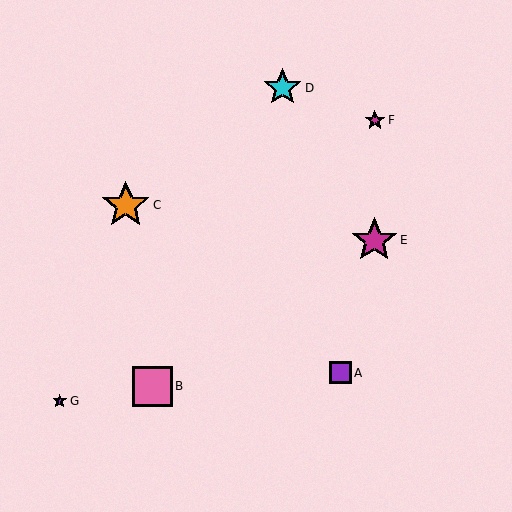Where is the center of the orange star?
The center of the orange star is at (126, 205).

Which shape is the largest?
The orange star (labeled C) is the largest.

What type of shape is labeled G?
Shape G is a purple star.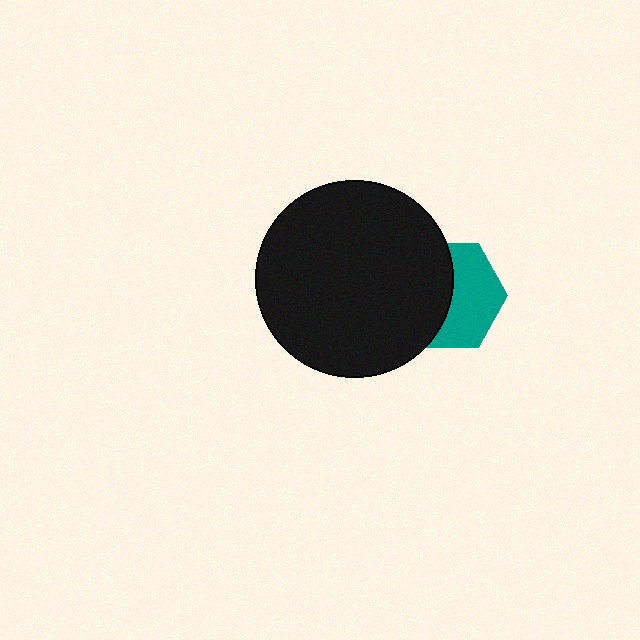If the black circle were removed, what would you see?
You would see the complete teal hexagon.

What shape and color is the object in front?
The object in front is a black circle.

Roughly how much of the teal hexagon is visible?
About half of it is visible (roughly 51%).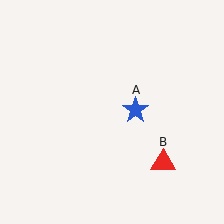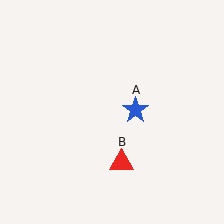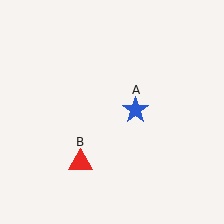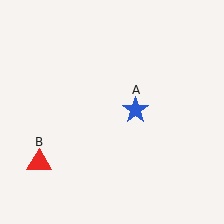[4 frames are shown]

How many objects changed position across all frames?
1 object changed position: red triangle (object B).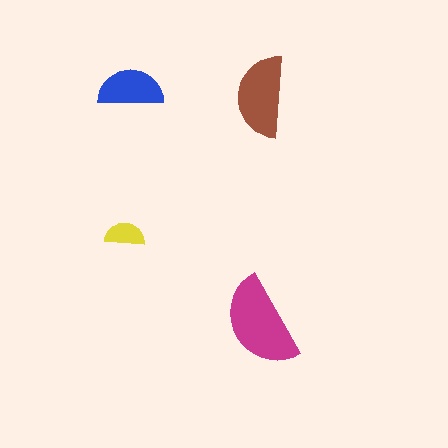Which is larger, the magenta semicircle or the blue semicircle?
The magenta one.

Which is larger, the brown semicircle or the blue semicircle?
The brown one.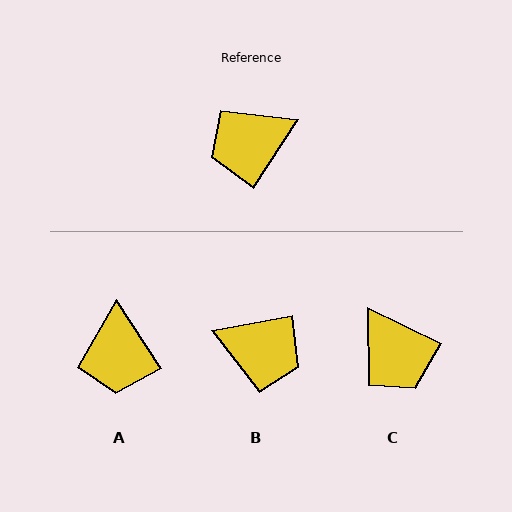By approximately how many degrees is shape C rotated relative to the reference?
Approximately 97 degrees counter-clockwise.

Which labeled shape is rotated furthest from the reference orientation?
B, about 134 degrees away.